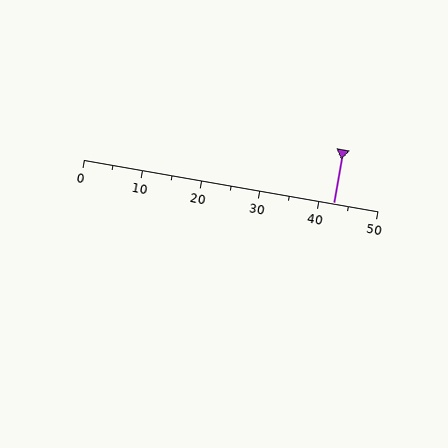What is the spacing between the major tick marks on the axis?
The major ticks are spaced 10 apart.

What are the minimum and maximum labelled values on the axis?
The axis runs from 0 to 50.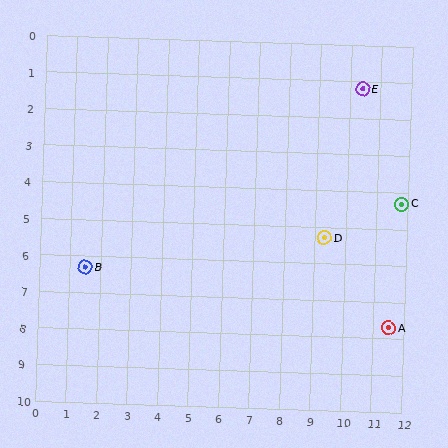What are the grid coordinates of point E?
Point E is at approximately (10.4, 1.2).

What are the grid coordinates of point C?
Point C is at approximately (11.8, 4.3).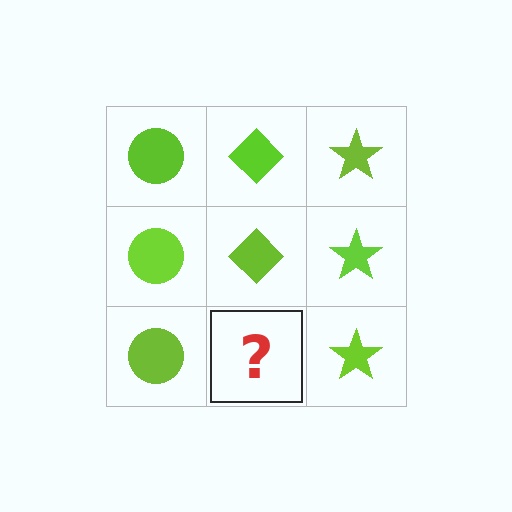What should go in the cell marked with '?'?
The missing cell should contain a lime diamond.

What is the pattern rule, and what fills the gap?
The rule is that each column has a consistent shape. The gap should be filled with a lime diamond.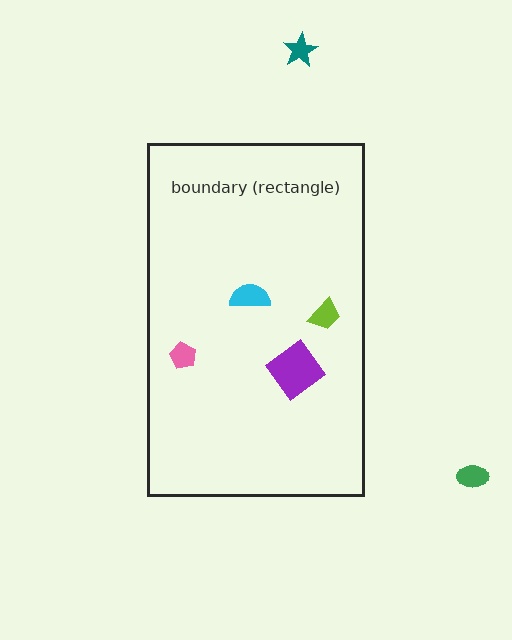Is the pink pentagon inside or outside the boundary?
Inside.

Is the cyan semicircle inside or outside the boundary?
Inside.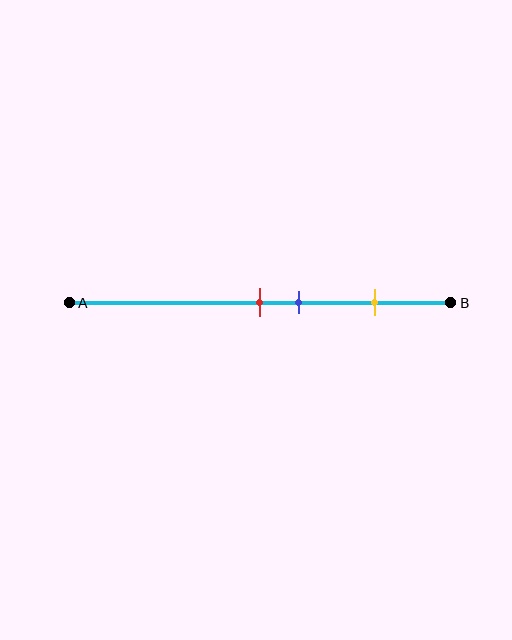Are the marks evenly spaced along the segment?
No, the marks are not evenly spaced.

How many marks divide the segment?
There are 3 marks dividing the segment.